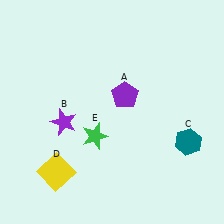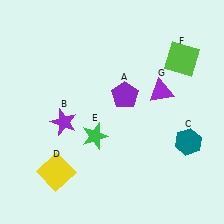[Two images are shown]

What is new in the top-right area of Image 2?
A purple triangle (G) was added in the top-right area of Image 2.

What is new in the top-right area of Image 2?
A lime square (F) was added in the top-right area of Image 2.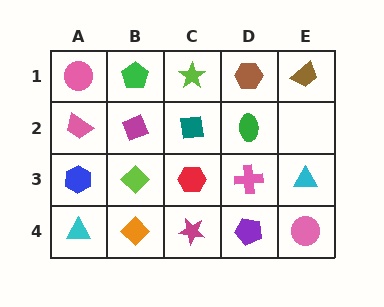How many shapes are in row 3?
5 shapes.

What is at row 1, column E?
A brown trapezoid.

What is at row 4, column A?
A cyan triangle.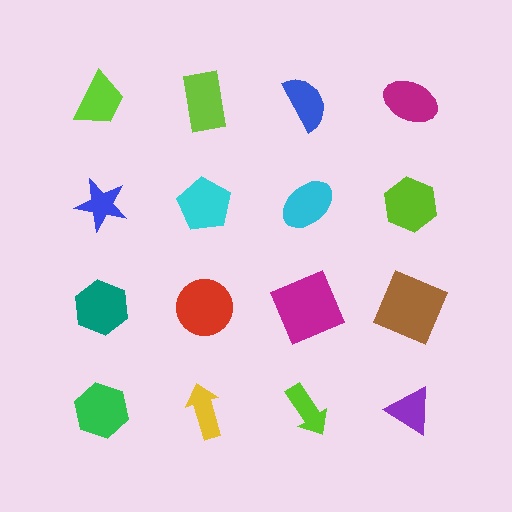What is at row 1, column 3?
A blue semicircle.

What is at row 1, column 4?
A magenta ellipse.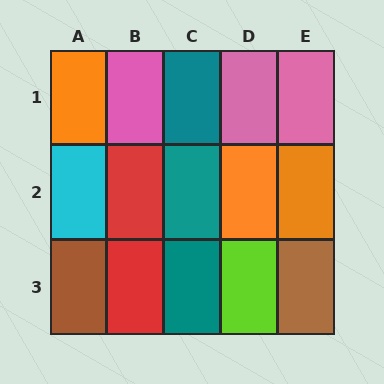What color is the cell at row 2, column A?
Cyan.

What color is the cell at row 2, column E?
Orange.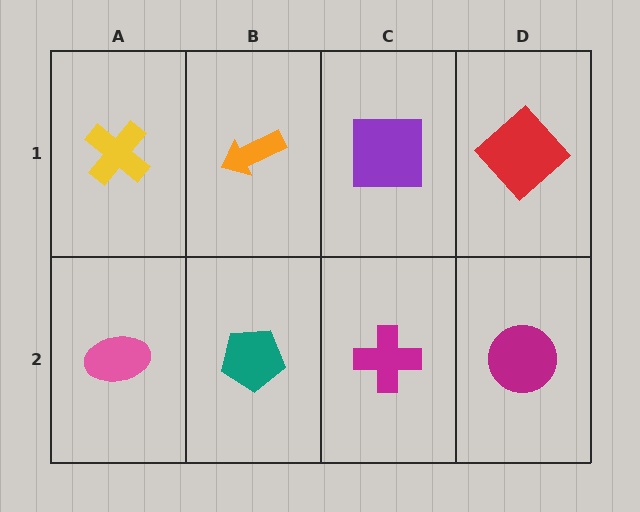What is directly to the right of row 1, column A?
An orange arrow.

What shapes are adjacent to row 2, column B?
An orange arrow (row 1, column B), a pink ellipse (row 2, column A), a magenta cross (row 2, column C).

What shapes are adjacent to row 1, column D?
A magenta circle (row 2, column D), a purple square (row 1, column C).